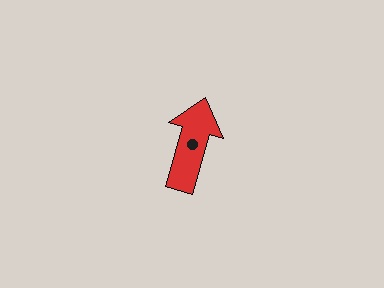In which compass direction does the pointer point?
North.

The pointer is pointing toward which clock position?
Roughly 1 o'clock.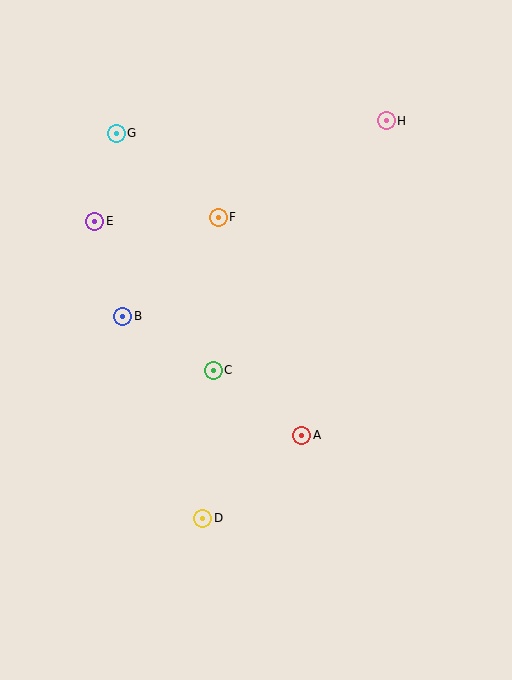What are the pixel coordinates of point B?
Point B is at (123, 316).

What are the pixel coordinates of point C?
Point C is at (213, 370).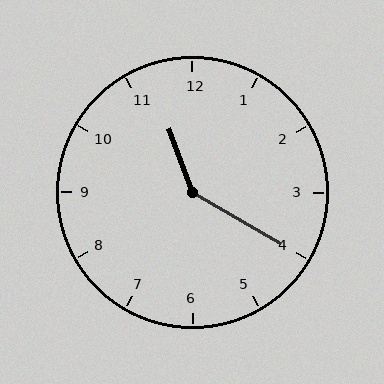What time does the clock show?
11:20.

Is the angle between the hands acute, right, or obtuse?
It is obtuse.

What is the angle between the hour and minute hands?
Approximately 140 degrees.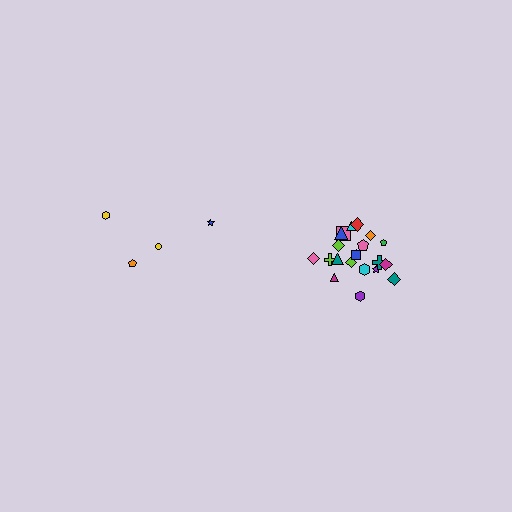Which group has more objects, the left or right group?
The right group.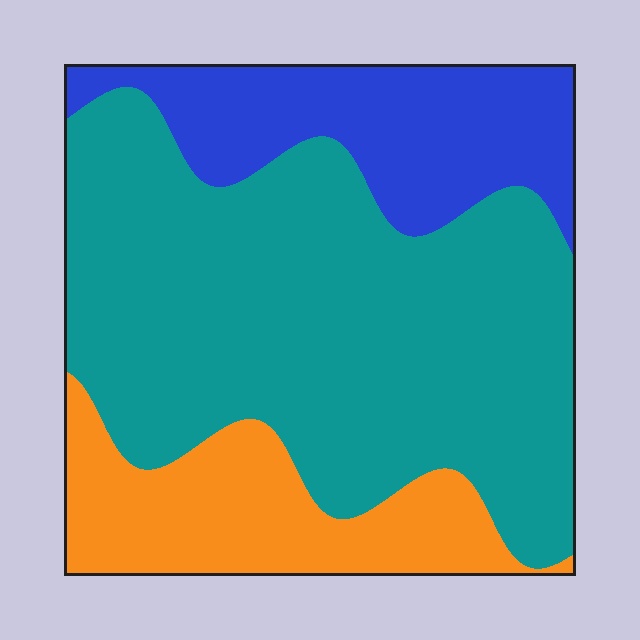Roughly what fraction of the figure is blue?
Blue covers 21% of the figure.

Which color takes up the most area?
Teal, at roughly 60%.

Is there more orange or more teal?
Teal.